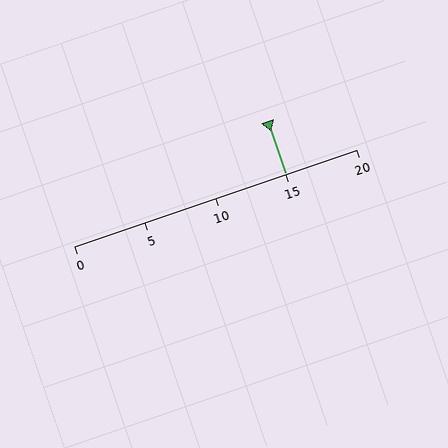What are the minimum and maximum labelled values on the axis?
The axis runs from 0 to 20.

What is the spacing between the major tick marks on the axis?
The major ticks are spaced 5 apart.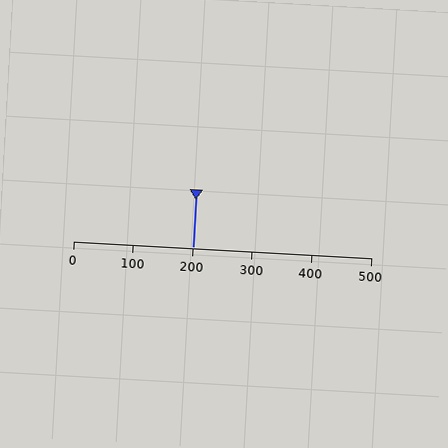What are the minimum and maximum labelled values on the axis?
The axis runs from 0 to 500.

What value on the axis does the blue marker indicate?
The marker indicates approximately 200.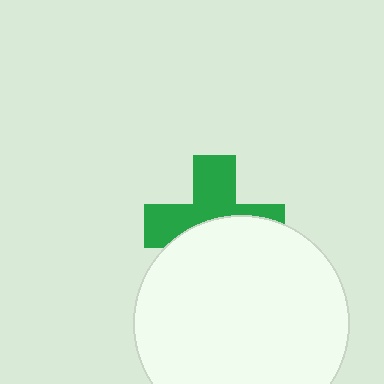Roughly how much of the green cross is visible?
About half of it is visible (roughly 51%).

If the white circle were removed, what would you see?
You would see the complete green cross.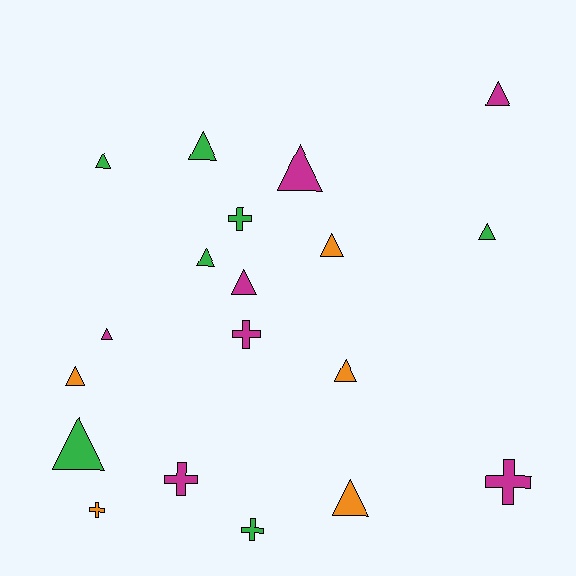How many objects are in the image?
There are 19 objects.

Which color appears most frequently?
Green, with 7 objects.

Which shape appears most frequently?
Triangle, with 13 objects.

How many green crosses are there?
There are 2 green crosses.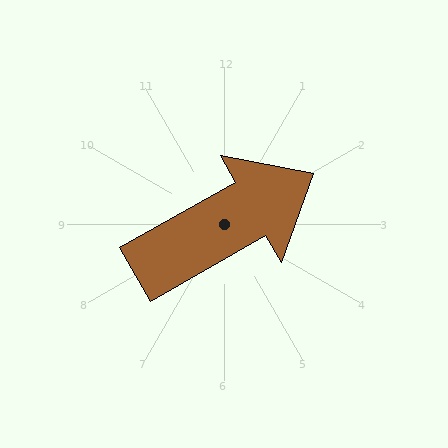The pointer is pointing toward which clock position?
Roughly 2 o'clock.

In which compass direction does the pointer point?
Northeast.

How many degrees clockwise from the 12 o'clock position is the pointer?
Approximately 60 degrees.